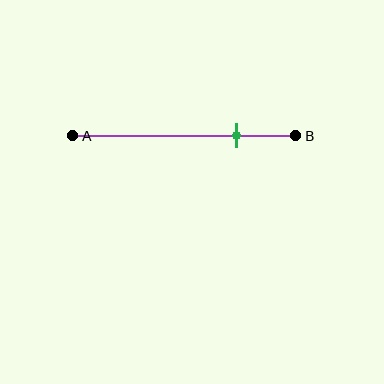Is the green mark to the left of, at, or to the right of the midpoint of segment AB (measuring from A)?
The green mark is to the right of the midpoint of segment AB.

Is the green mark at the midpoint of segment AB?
No, the mark is at about 75% from A, not at the 50% midpoint.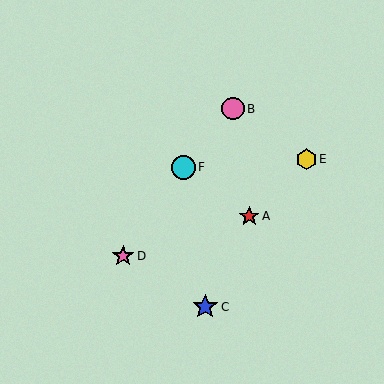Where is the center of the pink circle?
The center of the pink circle is at (233, 109).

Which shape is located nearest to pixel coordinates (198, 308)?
The blue star (labeled C) at (205, 307) is nearest to that location.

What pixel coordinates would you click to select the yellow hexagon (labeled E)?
Click at (306, 159) to select the yellow hexagon E.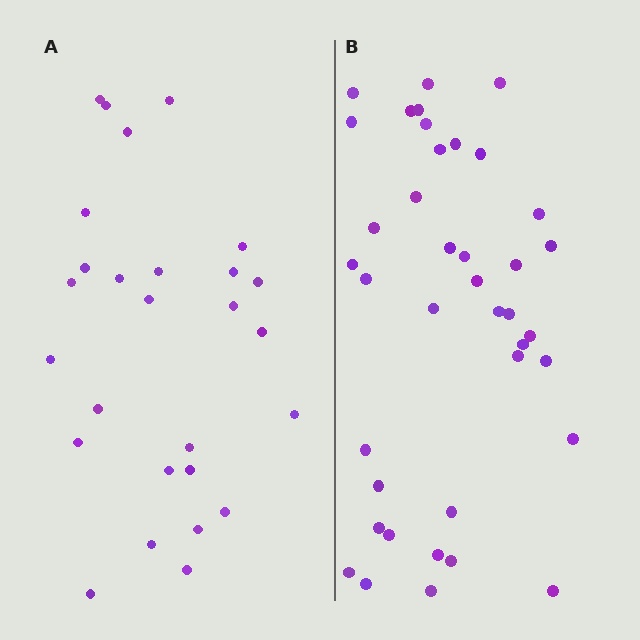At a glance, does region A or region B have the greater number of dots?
Region B (the right region) has more dots.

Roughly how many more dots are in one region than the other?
Region B has roughly 12 or so more dots than region A.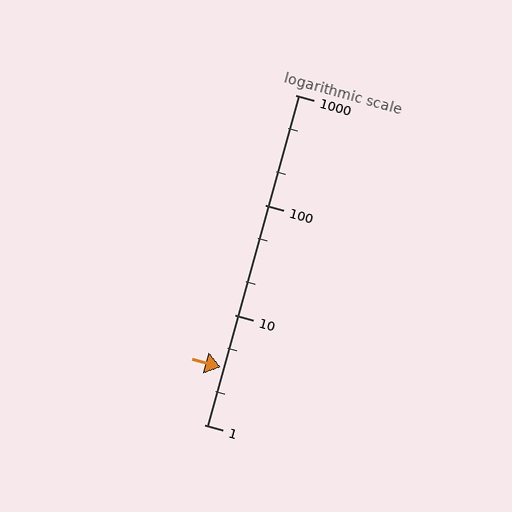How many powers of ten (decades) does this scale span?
The scale spans 3 decades, from 1 to 1000.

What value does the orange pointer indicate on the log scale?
The pointer indicates approximately 3.3.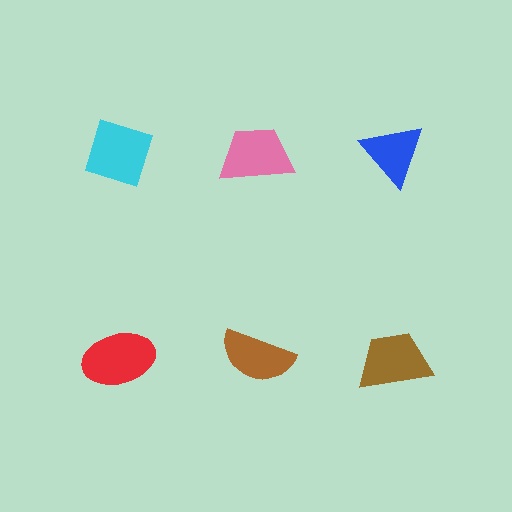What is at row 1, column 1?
A cyan diamond.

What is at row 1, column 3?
A blue triangle.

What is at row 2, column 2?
A brown semicircle.